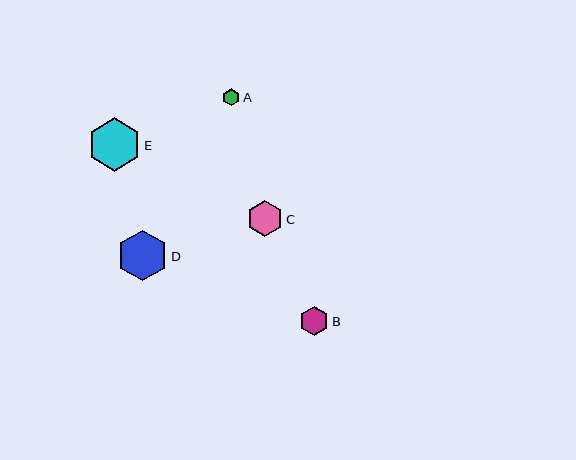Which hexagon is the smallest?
Hexagon A is the smallest with a size of approximately 17 pixels.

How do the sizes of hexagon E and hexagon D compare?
Hexagon E and hexagon D are approximately the same size.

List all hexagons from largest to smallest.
From largest to smallest: E, D, C, B, A.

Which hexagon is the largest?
Hexagon E is the largest with a size of approximately 53 pixels.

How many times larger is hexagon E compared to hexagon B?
Hexagon E is approximately 1.8 times the size of hexagon B.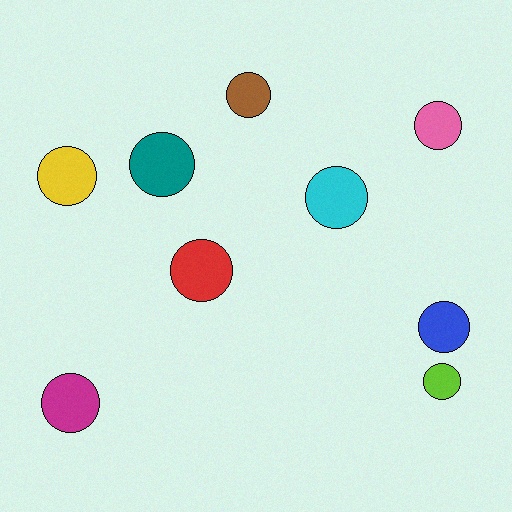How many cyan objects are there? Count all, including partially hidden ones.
There is 1 cyan object.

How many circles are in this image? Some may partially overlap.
There are 9 circles.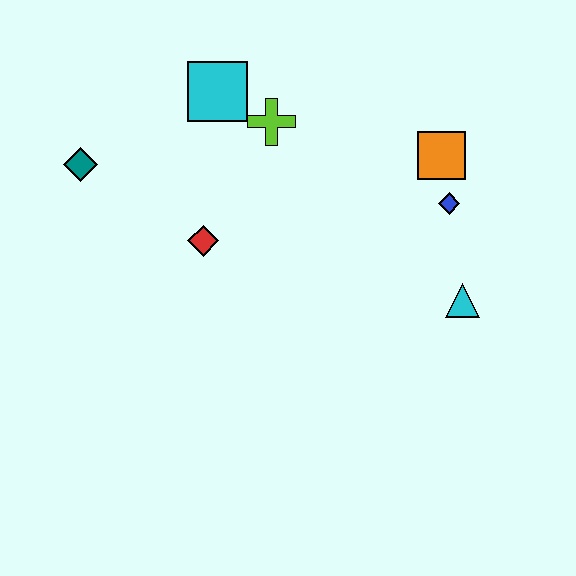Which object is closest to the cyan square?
The lime cross is closest to the cyan square.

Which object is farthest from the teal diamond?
The cyan triangle is farthest from the teal diamond.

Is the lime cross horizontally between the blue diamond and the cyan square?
Yes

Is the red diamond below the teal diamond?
Yes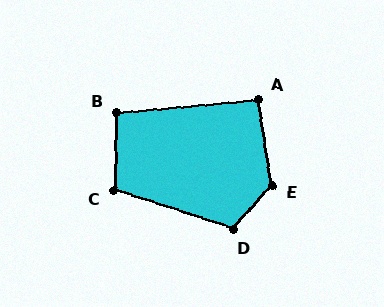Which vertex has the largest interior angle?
E, at approximately 130 degrees.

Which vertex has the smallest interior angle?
A, at approximately 93 degrees.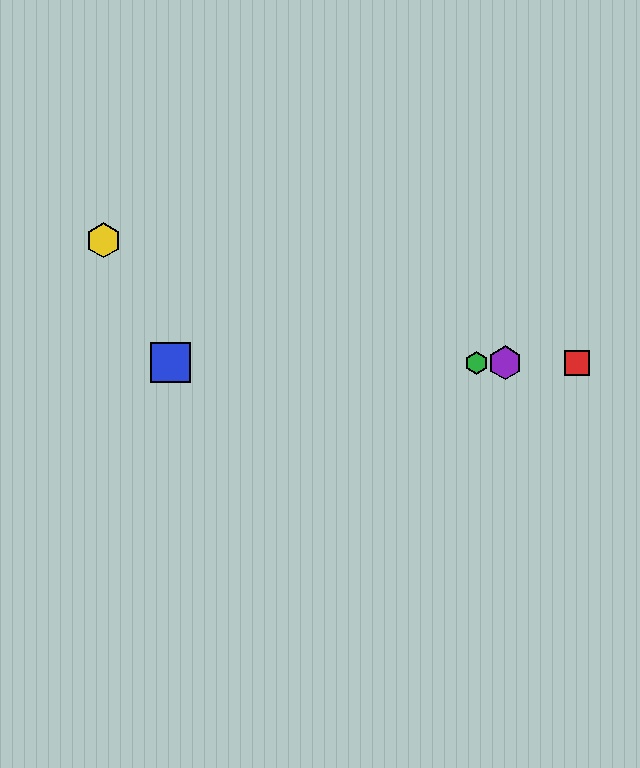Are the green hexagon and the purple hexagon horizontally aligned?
Yes, both are at y≈363.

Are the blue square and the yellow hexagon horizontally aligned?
No, the blue square is at y≈363 and the yellow hexagon is at y≈240.